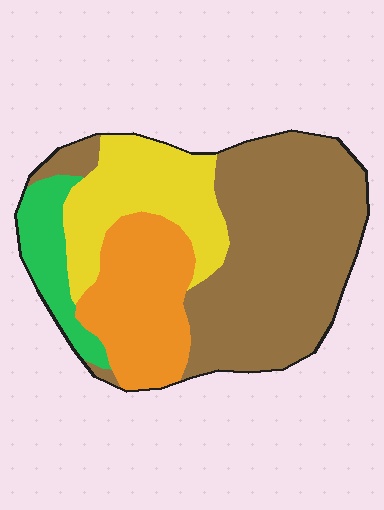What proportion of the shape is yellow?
Yellow covers 21% of the shape.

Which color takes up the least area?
Green, at roughly 10%.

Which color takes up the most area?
Brown, at roughly 50%.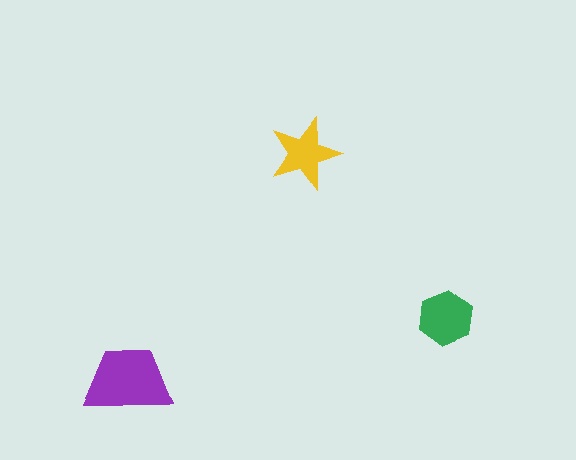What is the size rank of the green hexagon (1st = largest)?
2nd.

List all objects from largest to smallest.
The purple trapezoid, the green hexagon, the yellow star.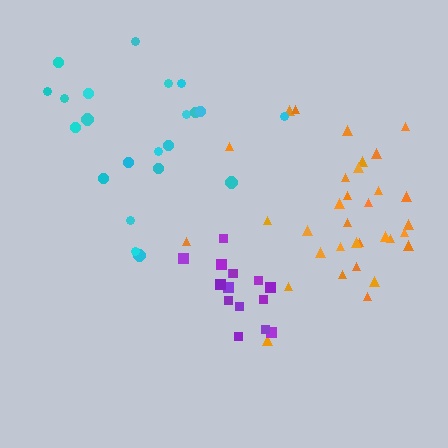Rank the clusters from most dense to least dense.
purple, orange, cyan.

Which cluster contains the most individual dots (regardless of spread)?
Orange (33).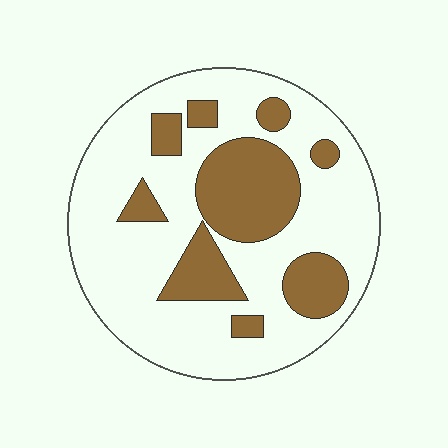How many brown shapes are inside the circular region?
9.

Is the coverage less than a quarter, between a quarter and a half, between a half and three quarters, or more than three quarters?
Between a quarter and a half.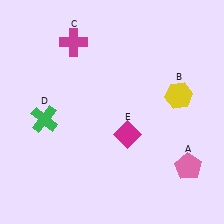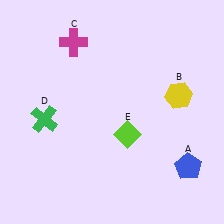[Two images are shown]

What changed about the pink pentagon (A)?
In Image 1, A is pink. In Image 2, it changed to blue.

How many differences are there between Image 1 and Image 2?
There are 2 differences between the two images.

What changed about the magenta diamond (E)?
In Image 1, E is magenta. In Image 2, it changed to lime.